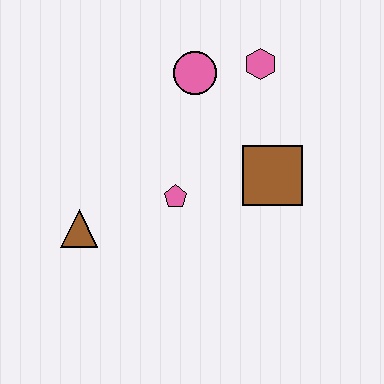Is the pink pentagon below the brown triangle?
No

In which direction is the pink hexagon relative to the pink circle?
The pink hexagon is to the right of the pink circle.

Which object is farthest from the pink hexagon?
The brown triangle is farthest from the pink hexagon.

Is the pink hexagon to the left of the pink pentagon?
No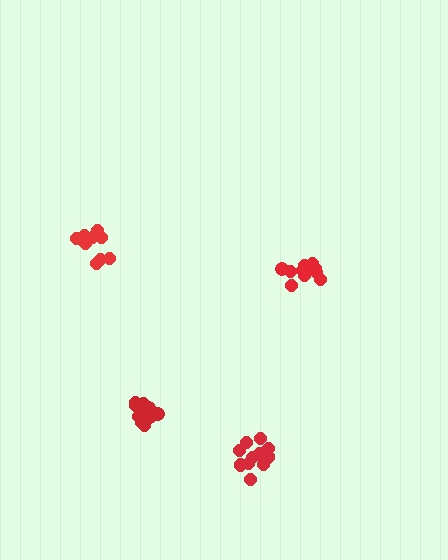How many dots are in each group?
Group 1: 11 dots, Group 2: 9 dots, Group 3: 12 dots, Group 4: 14 dots (46 total).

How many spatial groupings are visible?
There are 4 spatial groupings.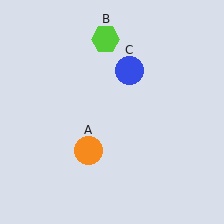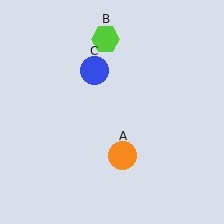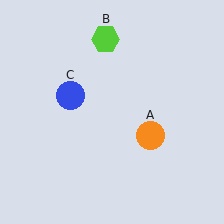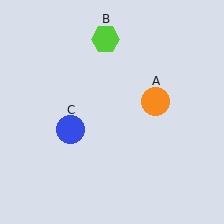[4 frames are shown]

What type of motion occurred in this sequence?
The orange circle (object A), blue circle (object C) rotated counterclockwise around the center of the scene.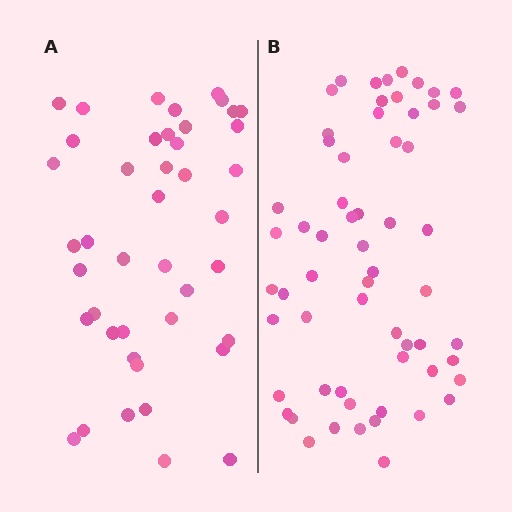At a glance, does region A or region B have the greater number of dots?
Region B (the right region) has more dots.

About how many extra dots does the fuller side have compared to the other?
Region B has approximately 15 more dots than region A.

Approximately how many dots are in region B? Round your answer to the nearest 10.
About 60 dots.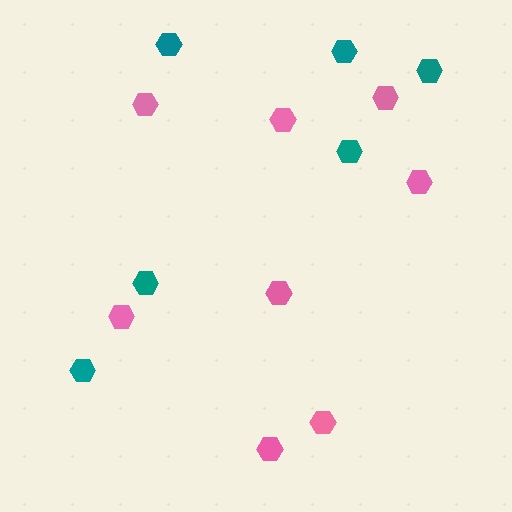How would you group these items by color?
There are 2 groups: one group of teal hexagons (6) and one group of pink hexagons (8).